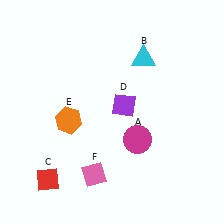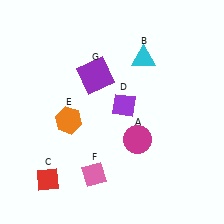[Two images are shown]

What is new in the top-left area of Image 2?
A purple square (G) was added in the top-left area of Image 2.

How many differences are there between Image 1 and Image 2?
There is 1 difference between the two images.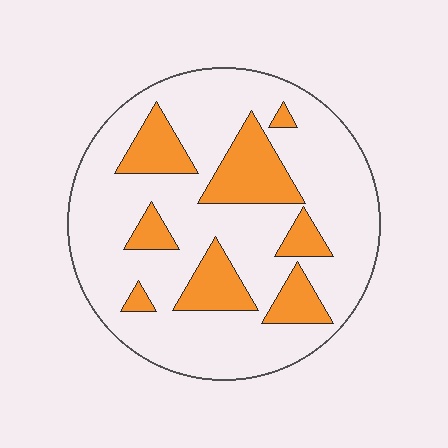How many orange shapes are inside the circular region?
8.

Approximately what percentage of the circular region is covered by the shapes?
Approximately 25%.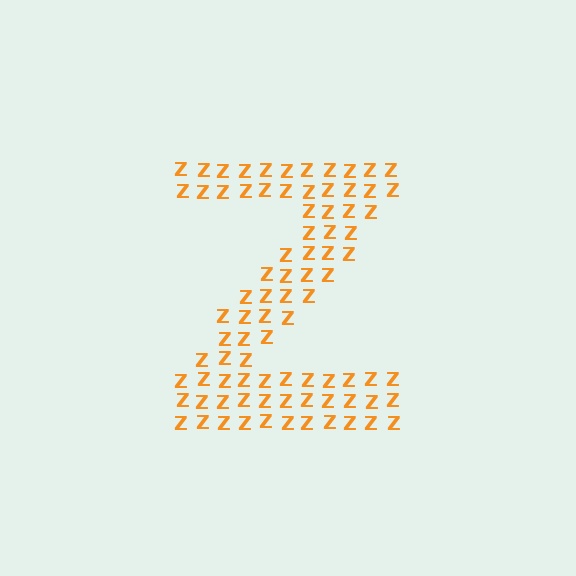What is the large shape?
The large shape is the letter Z.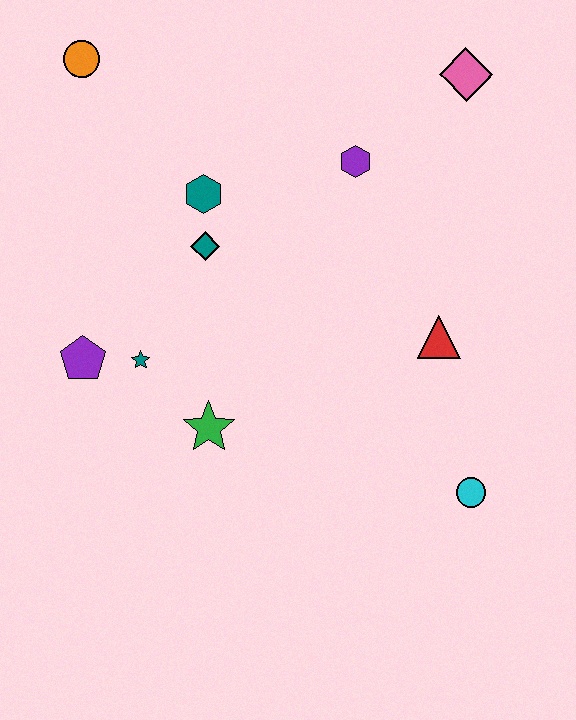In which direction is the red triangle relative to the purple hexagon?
The red triangle is below the purple hexagon.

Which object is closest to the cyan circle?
The red triangle is closest to the cyan circle.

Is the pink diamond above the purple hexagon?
Yes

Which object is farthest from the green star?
The pink diamond is farthest from the green star.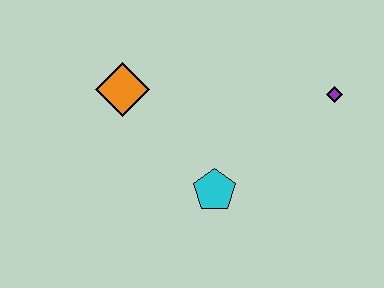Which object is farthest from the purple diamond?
The orange diamond is farthest from the purple diamond.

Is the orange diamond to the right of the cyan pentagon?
No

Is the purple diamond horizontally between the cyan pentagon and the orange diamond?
No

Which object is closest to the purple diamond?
The cyan pentagon is closest to the purple diamond.